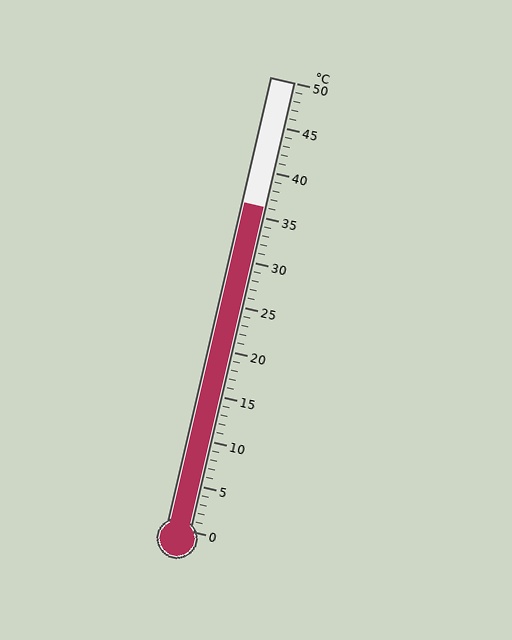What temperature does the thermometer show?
The thermometer shows approximately 36°C.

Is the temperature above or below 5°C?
The temperature is above 5°C.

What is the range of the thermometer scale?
The thermometer scale ranges from 0°C to 50°C.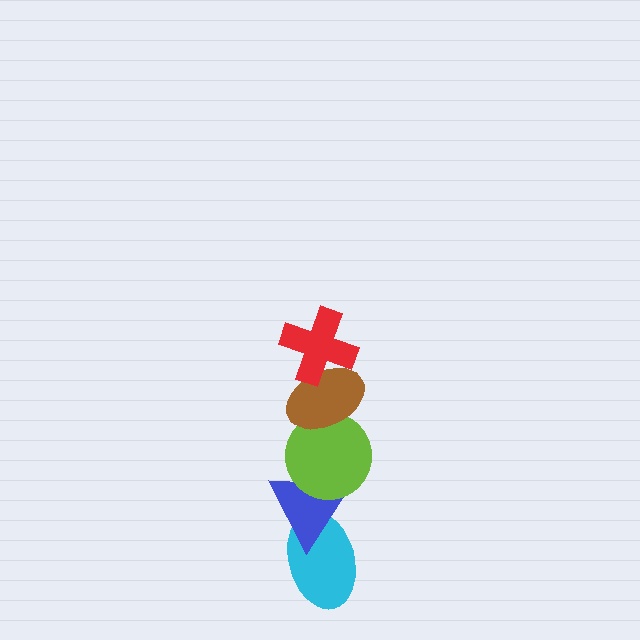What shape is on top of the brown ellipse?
The red cross is on top of the brown ellipse.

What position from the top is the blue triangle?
The blue triangle is 4th from the top.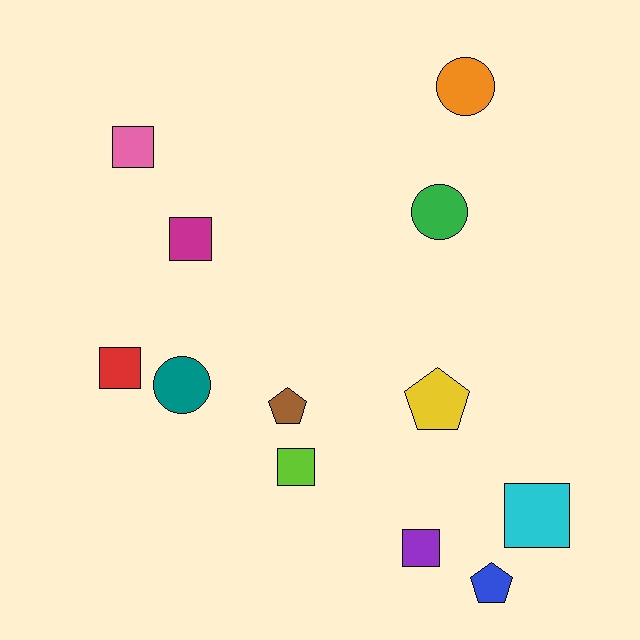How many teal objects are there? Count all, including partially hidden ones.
There is 1 teal object.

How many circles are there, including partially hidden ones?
There are 3 circles.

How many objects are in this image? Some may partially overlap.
There are 12 objects.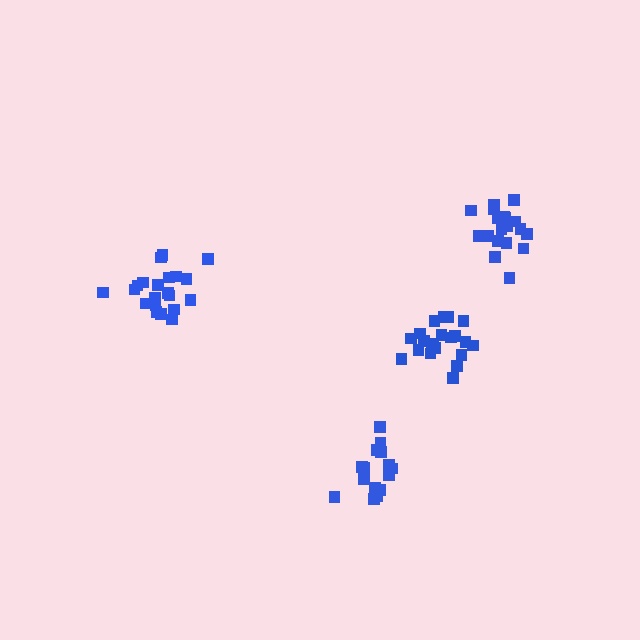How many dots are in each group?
Group 1: 21 dots, Group 2: 15 dots, Group 3: 20 dots, Group 4: 21 dots (77 total).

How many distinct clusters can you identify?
There are 4 distinct clusters.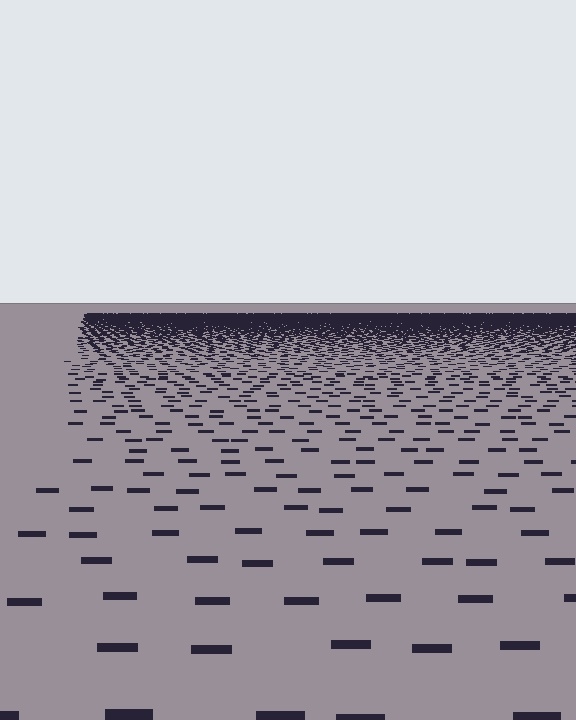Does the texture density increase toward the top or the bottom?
Density increases toward the top.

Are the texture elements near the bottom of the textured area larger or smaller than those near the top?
Larger. Near the bottom, elements are closer to the viewer and appear at a bigger on-screen size.